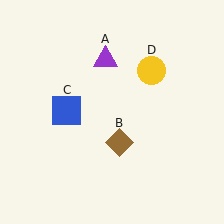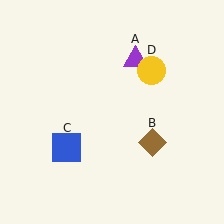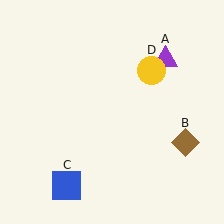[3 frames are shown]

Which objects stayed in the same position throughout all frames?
Yellow circle (object D) remained stationary.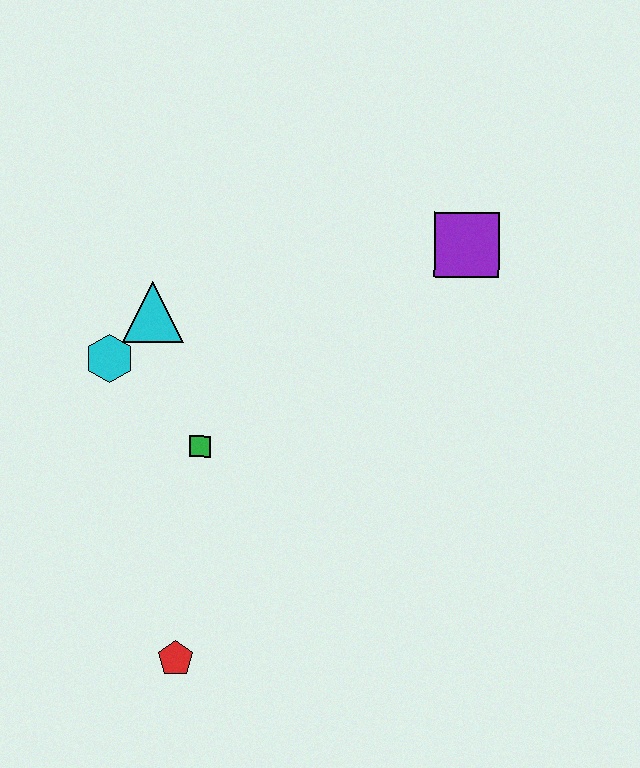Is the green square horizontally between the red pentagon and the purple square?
Yes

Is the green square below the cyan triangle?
Yes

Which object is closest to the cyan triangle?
The cyan hexagon is closest to the cyan triangle.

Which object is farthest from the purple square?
The red pentagon is farthest from the purple square.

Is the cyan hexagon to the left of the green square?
Yes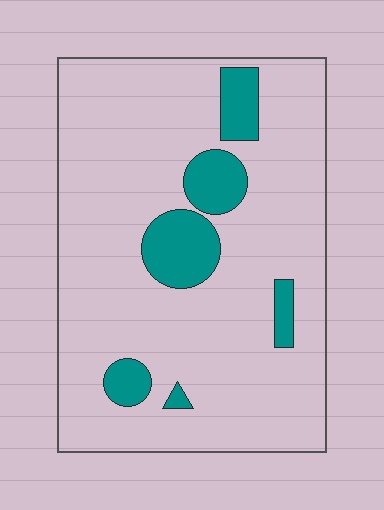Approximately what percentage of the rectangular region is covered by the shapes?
Approximately 15%.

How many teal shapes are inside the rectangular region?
6.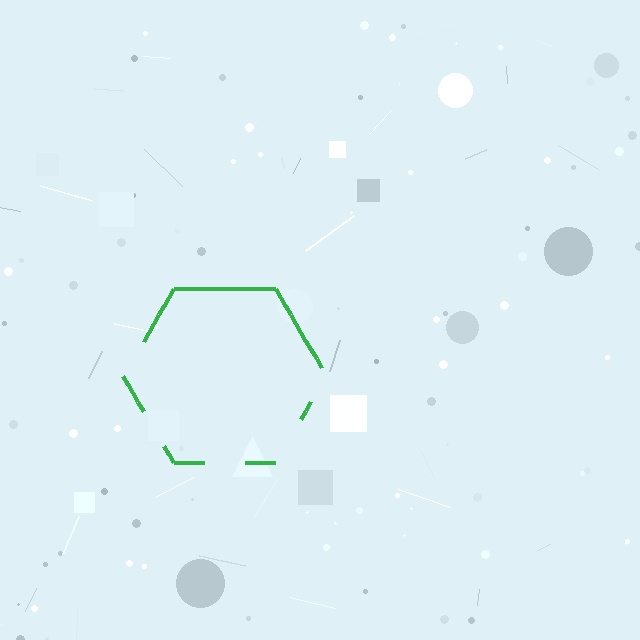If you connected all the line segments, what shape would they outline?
They would outline a hexagon.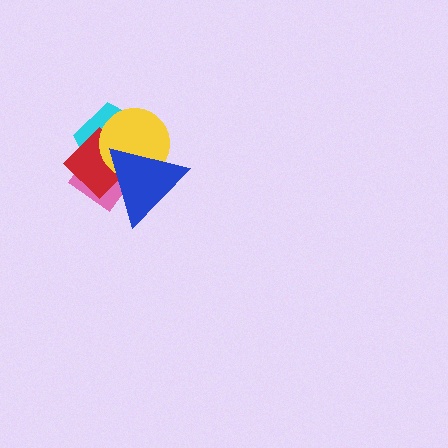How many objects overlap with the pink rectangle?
4 objects overlap with the pink rectangle.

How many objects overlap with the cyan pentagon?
4 objects overlap with the cyan pentagon.